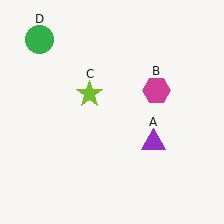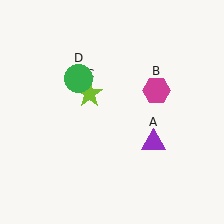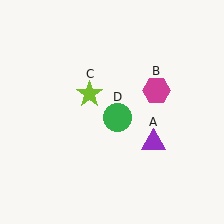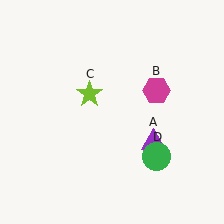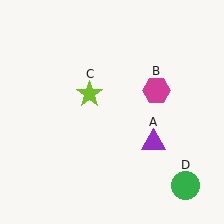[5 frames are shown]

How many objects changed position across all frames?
1 object changed position: green circle (object D).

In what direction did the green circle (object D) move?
The green circle (object D) moved down and to the right.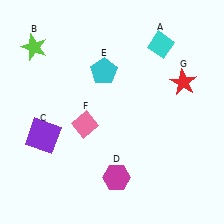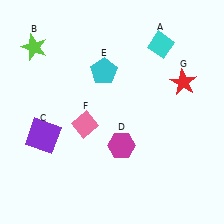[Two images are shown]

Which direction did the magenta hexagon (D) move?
The magenta hexagon (D) moved up.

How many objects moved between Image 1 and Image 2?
1 object moved between the two images.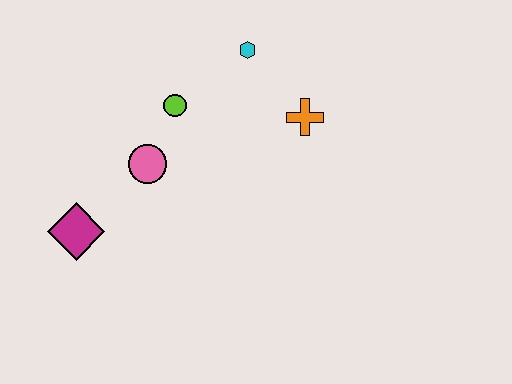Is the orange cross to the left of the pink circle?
No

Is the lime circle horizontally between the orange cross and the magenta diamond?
Yes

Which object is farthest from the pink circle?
The orange cross is farthest from the pink circle.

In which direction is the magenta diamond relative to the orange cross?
The magenta diamond is to the left of the orange cross.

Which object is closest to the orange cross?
The cyan hexagon is closest to the orange cross.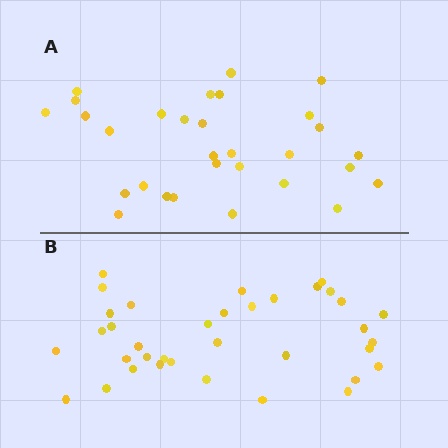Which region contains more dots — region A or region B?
Region B (the bottom region) has more dots.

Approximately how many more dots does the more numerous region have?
Region B has about 6 more dots than region A.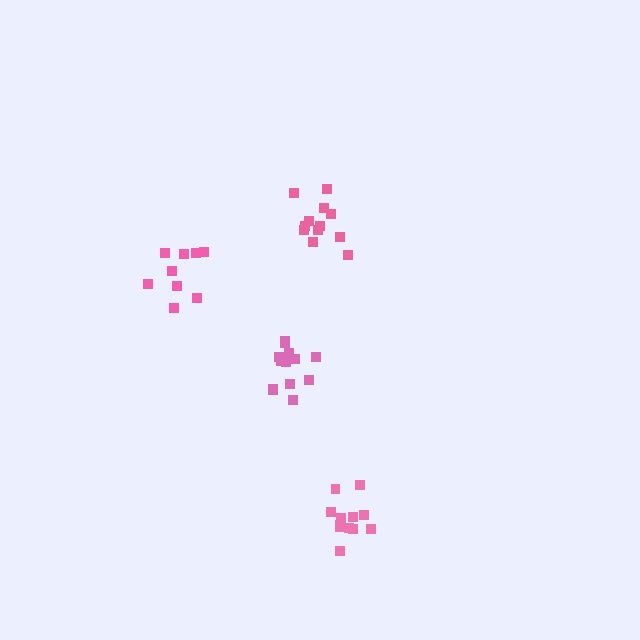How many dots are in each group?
Group 1: 13 dots, Group 2: 9 dots, Group 3: 12 dots, Group 4: 12 dots (46 total).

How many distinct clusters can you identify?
There are 4 distinct clusters.